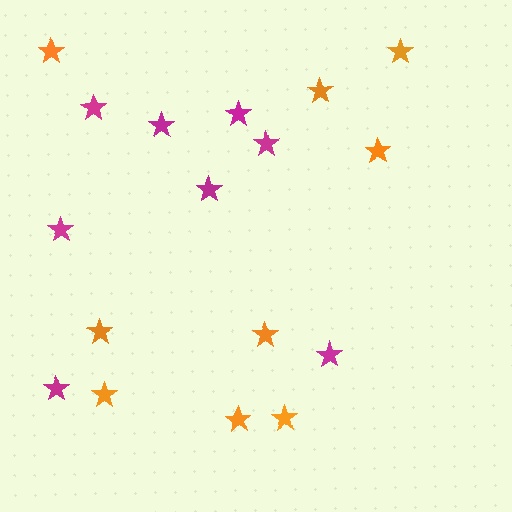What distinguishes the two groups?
There are 2 groups: one group of magenta stars (8) and one group of orange stars (9).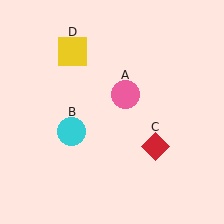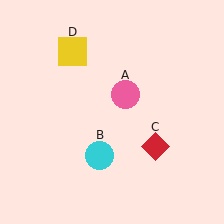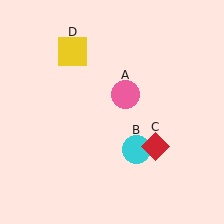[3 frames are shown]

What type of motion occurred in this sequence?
The cyan circle (object B) rotated counterclockwise around the center of the scene.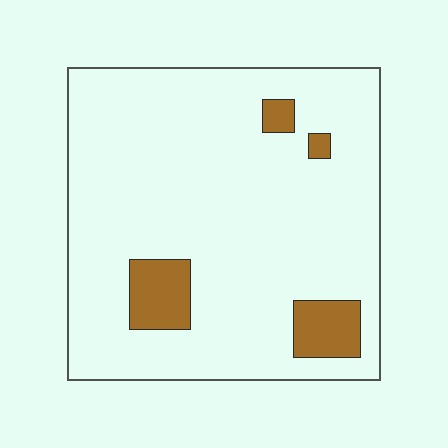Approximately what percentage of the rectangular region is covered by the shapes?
Approximately 10%.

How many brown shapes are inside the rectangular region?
4.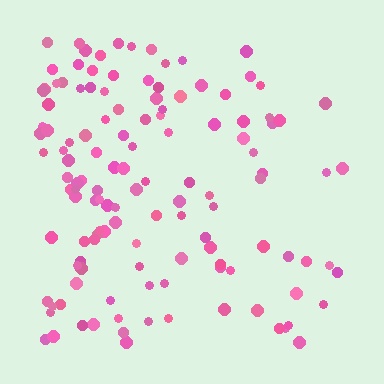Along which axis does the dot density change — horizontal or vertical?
Horizontal.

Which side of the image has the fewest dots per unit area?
The right.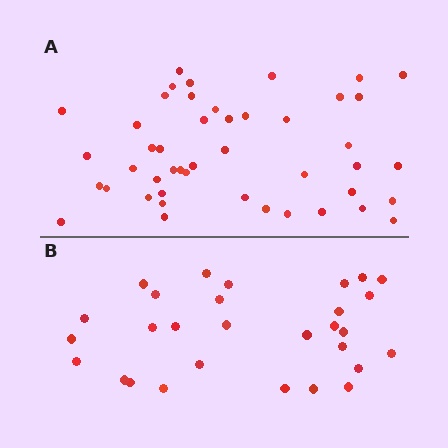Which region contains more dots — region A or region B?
Region A (the top region) has more dots.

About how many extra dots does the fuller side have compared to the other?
Region A has approximately 15 more dots than region B.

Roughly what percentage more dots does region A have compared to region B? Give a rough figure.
About 60% more.